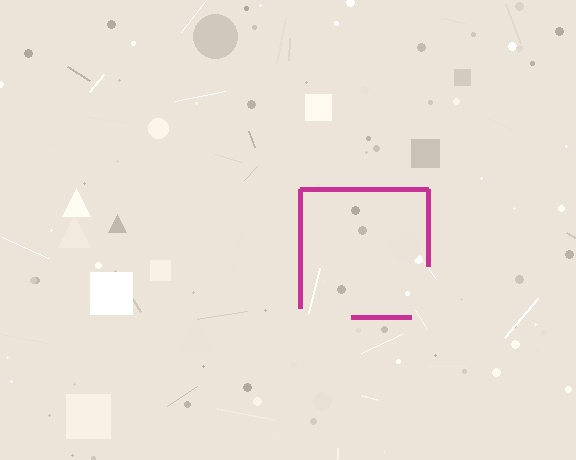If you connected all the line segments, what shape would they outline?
They would outline a square.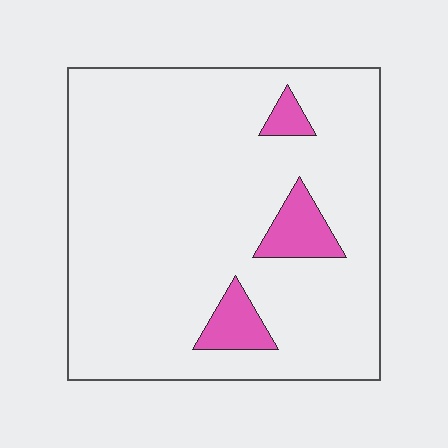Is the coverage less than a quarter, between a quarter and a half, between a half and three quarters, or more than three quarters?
Less than a quarter.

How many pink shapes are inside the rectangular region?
3.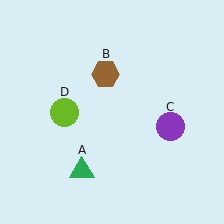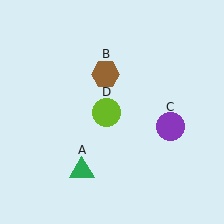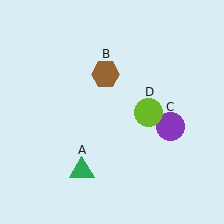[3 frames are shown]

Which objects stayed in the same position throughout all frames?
Green triangle (object A) and brown hexagon (object B) and purple circle (object C) remained stationary.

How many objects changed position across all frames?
1 object changed position: lime circle (object D).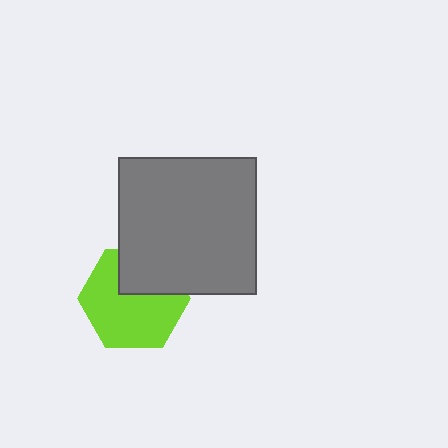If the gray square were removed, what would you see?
You would see the complete lime hexagon.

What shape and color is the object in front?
The object in front is a gray square.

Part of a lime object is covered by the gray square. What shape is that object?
It is a hexagon.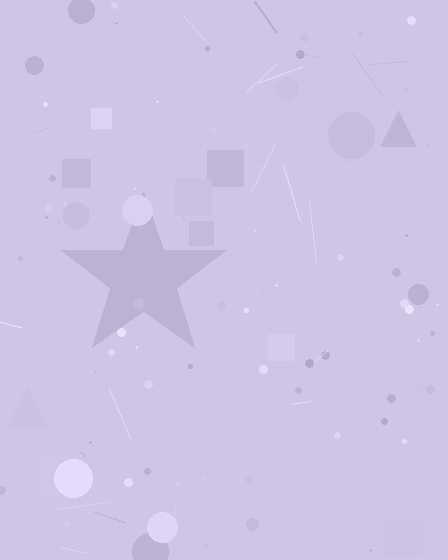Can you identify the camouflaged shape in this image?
The camouflaged shape is a star.